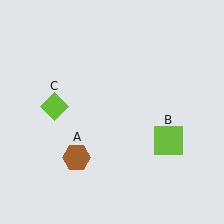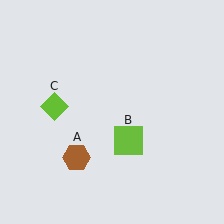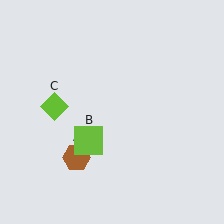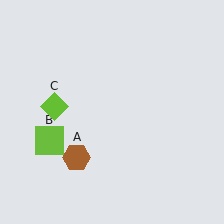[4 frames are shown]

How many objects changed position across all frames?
1 object changed position: lime square (object B).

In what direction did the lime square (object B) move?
The lime square (object B) moved left.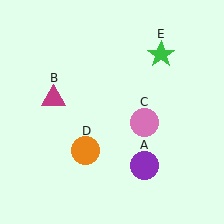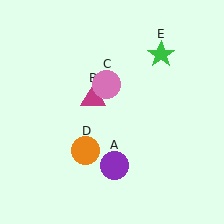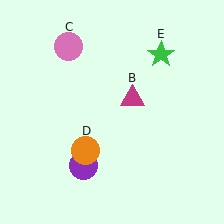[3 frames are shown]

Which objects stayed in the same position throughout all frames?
Orange circle (object D) and green star (object E) remained stationary.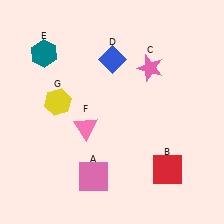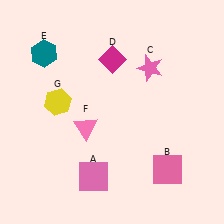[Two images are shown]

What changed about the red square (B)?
In Image 1, B is red. In Image 2, it changed to pink.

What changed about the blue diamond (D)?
In Image 1, D is blue. In Image 2, it changed to magenta.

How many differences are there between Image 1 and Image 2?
There are 2 differences between the two images.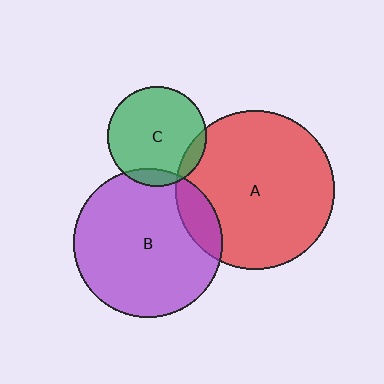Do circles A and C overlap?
Yes.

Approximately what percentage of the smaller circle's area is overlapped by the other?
Approximately 10%.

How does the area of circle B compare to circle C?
Approximately 2.2 times.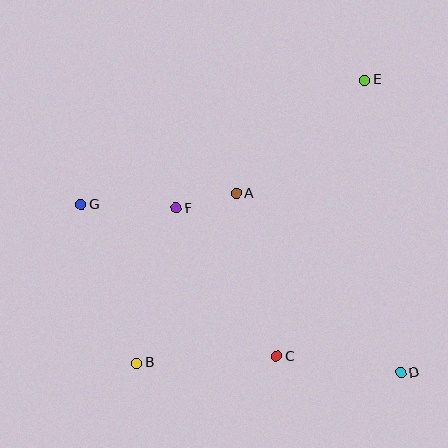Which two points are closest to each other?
Points A and F are closest to each other.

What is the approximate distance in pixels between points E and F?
The distance between E and F is approximately 228 pixels.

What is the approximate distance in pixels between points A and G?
The distance between A and G is approximately 156 pixels.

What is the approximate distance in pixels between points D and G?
The distance between D and G is approximately 361 pixels.